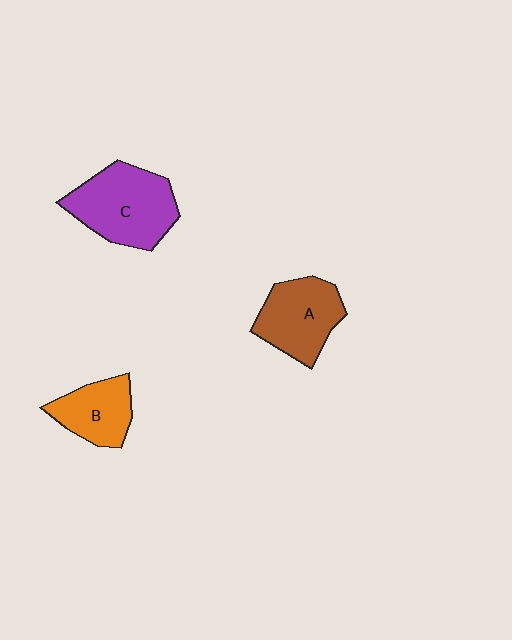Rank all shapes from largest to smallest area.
From largest to smallest: C (purple), A (brown), B (orange).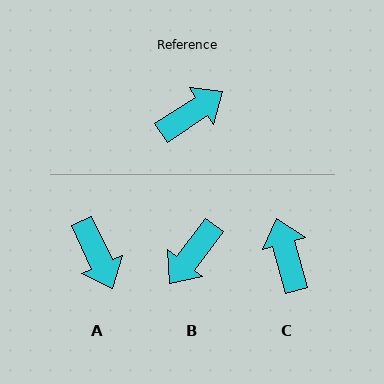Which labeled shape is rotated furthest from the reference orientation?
B, about 161 degrees away.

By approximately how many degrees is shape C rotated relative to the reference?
Approximately 72 degrees counter-clockwise.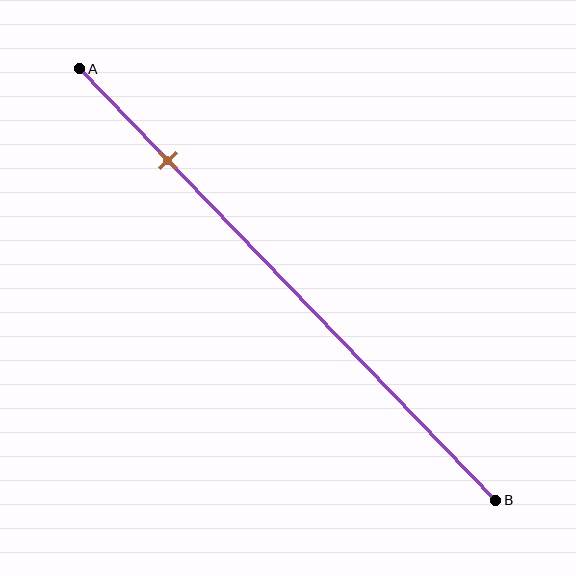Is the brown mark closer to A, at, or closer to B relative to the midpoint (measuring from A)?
The brown mark is closer to point A than the midpoint of segment AB.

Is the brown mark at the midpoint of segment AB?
No, the mark is at about 20% from A, not at the 50% midpoint.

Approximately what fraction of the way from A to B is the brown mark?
The brown mark is approximately 20% of the way from A to B.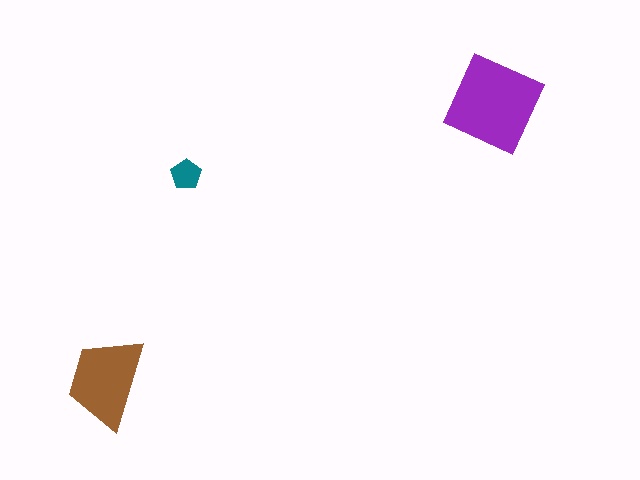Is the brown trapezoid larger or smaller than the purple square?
Smaller.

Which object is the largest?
The purple square.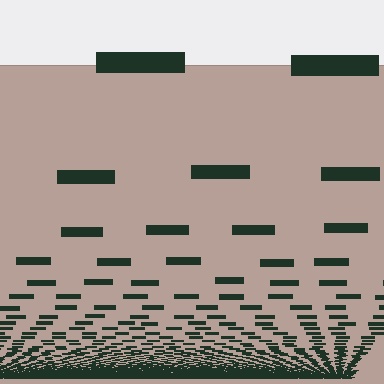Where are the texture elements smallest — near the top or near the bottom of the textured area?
Near the bottom.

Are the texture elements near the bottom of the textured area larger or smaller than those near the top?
Smaller. The gradient is inverted — elements near the bottom are smaller and denser.